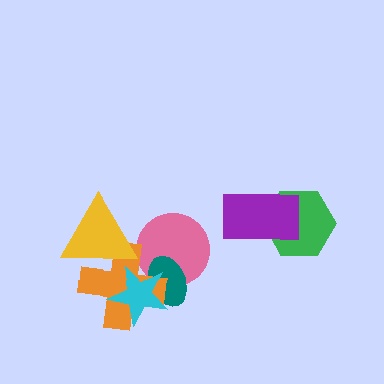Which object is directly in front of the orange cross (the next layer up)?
The cyan star is directly in front of the orange cross.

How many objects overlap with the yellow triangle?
1 object overlaps with the yellow triangle.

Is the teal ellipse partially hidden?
Yes, it is partially covered by another shape.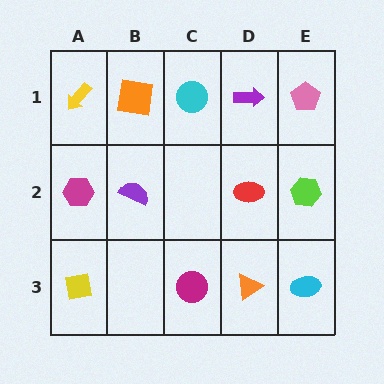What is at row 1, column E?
A pink pentagon.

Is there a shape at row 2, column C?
No, that cell is empty.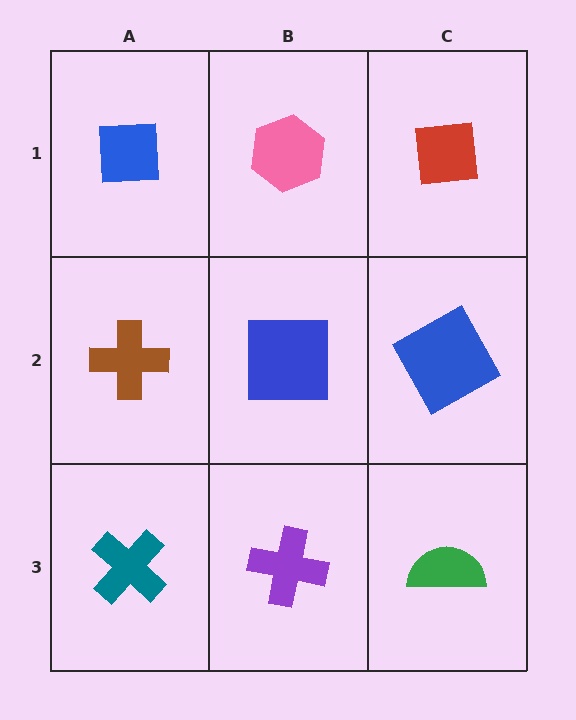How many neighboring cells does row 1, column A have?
2.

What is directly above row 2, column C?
A red square.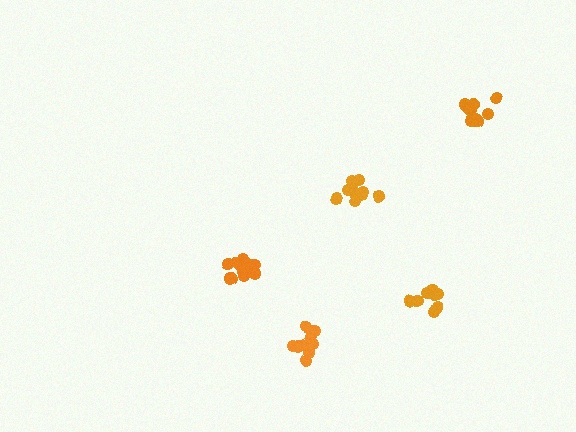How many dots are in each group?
Group 1: 11 dots, Group 2: 10 dots, Group 3: 10 dots, Group 4: 11 dots, Group 5: 14 dots (56 total).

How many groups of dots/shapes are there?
There are 5 groups.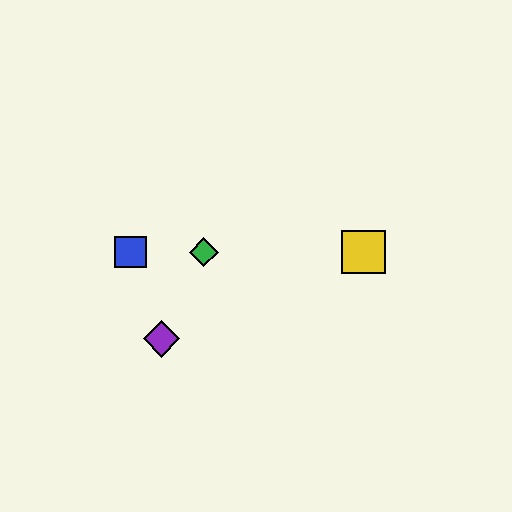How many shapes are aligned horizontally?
4 shapes (the red square, the blue square, the green diamond, the yellow square) are aligned horizontally.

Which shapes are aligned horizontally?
The red square, the blue square, the green diamond, the yellow square are aligned horizontally.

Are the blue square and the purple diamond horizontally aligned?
No, the blue square is at y≈252 and the purple diamond is at y≈339.